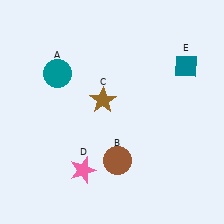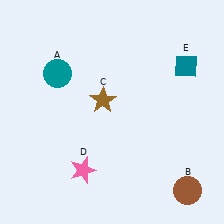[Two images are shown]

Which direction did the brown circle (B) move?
The brown circle (B) moved right.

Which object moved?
The brown circle (B) moved right.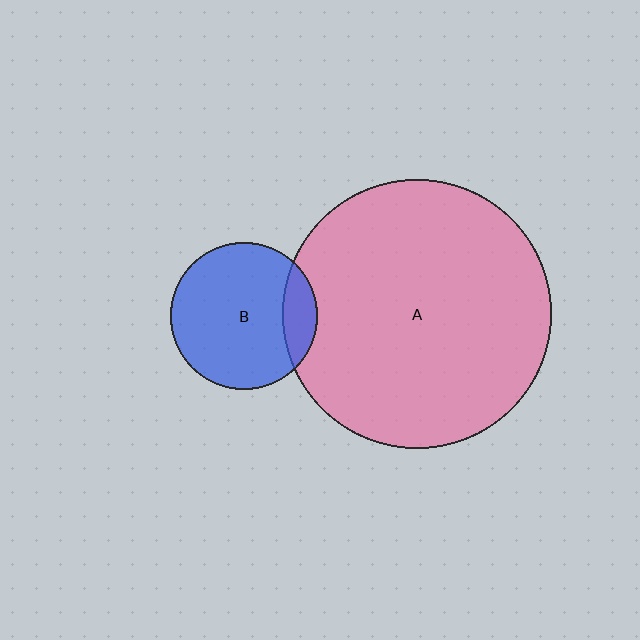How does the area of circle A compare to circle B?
Approximately 3.4 times.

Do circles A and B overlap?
Yes.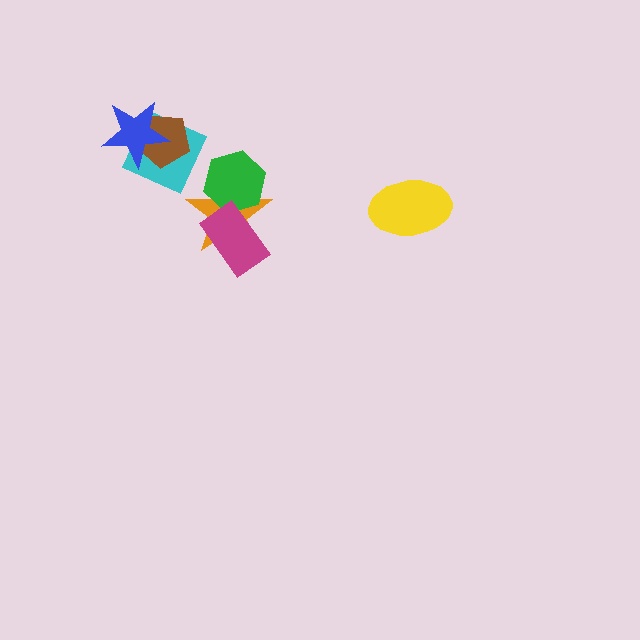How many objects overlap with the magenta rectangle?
2 objects overlap with the magenta rectangle.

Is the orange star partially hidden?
Yes, it is partially covered by another shape.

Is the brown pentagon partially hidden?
Yes, it is partially covered by another shape.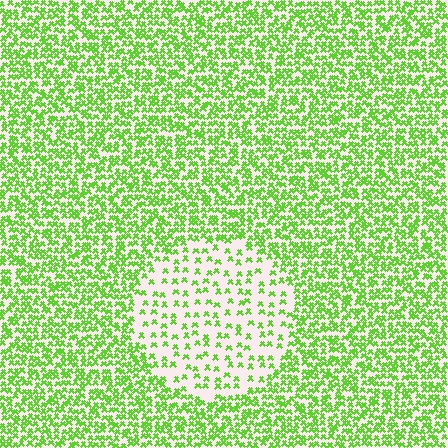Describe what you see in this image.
The image contains small lime elements arranged at two different densities. A circle-shaped region is visible where the elements are less densely packed than the surrounding area.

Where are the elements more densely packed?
The elements are more densely packed outside the circle boundary.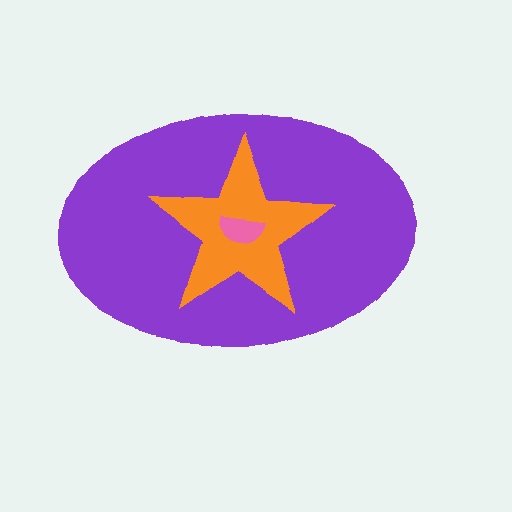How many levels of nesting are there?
3.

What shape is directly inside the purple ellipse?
The orange star.